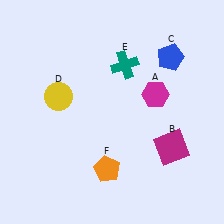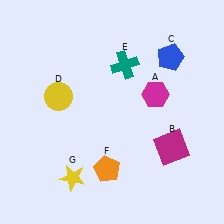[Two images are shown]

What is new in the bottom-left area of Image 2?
A yellow star (G) was added in the bottom-left area of Image 2.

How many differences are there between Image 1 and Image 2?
There is 1 difference between the two images.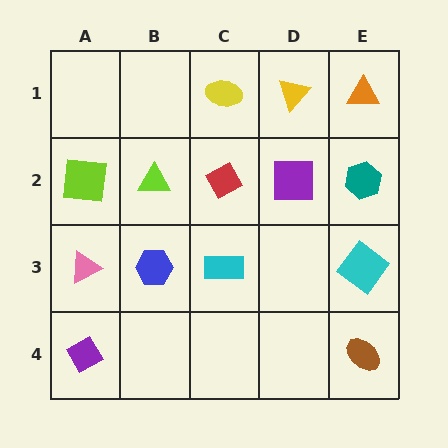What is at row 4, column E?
A brown ellipse.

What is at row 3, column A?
A pink triangle.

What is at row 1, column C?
A yellow ellipse.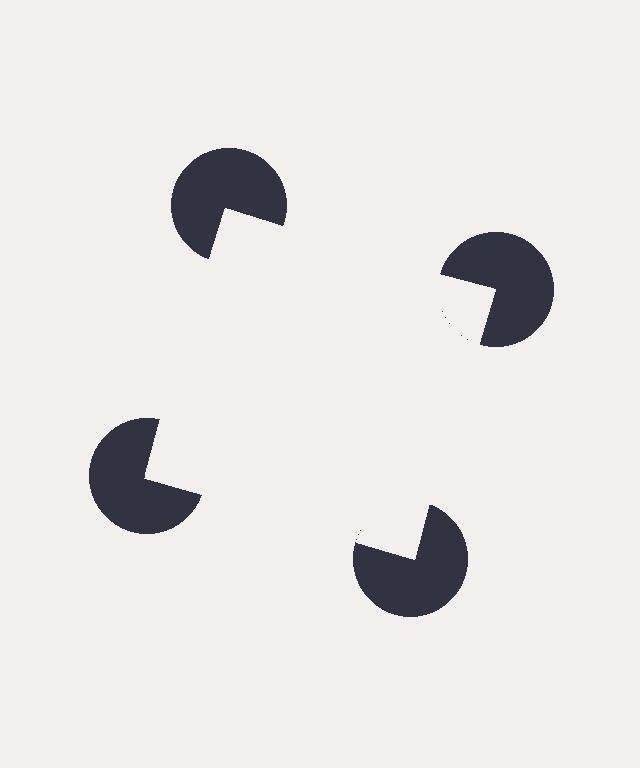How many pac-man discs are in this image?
There are 4 — one at each vertex of the illusory square.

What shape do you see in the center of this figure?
An illusory square — its edges are inferred from the aligned wedge cuts in the pac-man discs, not physically drawn.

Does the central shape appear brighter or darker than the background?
It typically appears slightly brighter than the background, even though no actual brightness change is drawn.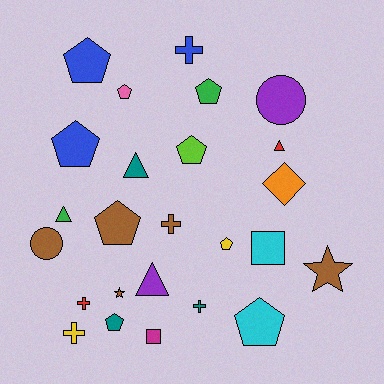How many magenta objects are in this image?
There is 1 magenta object.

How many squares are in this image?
There are 2 squares.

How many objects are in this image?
There are 25 objects.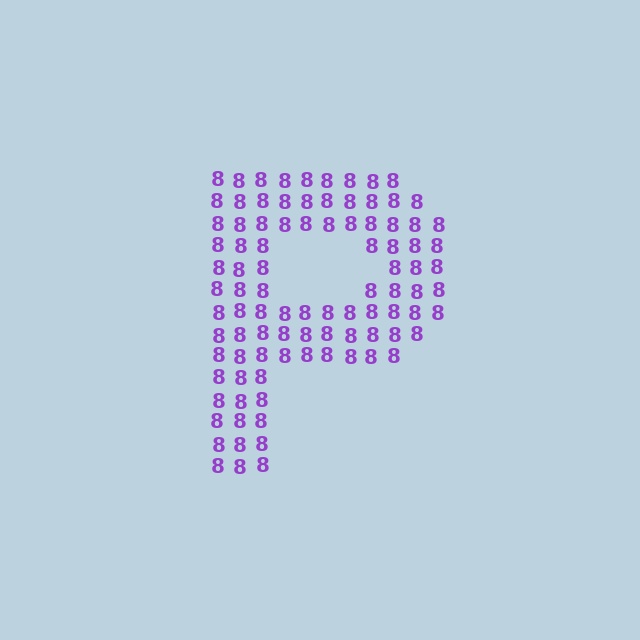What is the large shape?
The large shape is the letter P.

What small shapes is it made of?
It is made of small digit 8's.